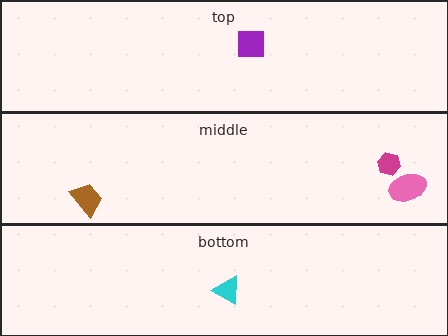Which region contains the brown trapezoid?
The middle region.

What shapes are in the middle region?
The magenta hexagon, the pink ellipse, the brown trapezoid.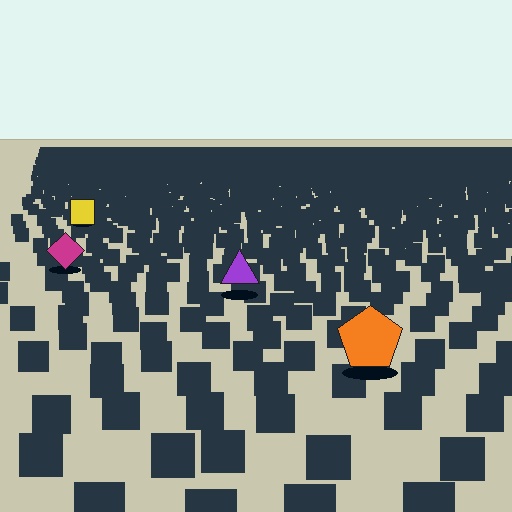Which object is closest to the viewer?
The orange pentagon is closest. The texture marks near it are larger and more spread out.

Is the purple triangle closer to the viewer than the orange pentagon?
No. The orange pentagon is closer — you can tell from the texture gradient: the ground texture is coarser near it.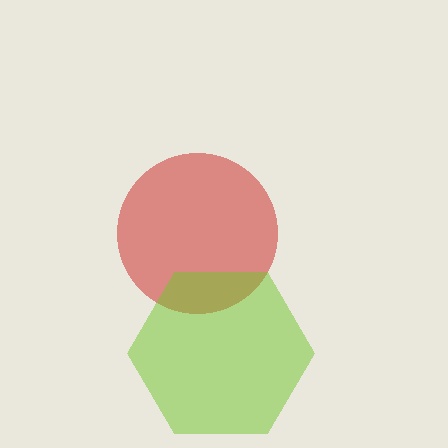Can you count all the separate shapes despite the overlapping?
Yes, there are 2 separate shapes.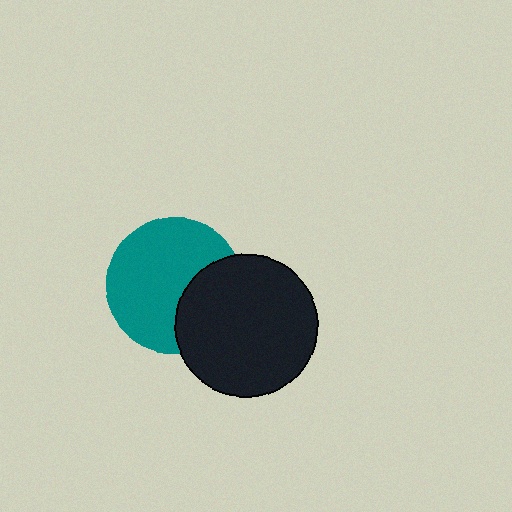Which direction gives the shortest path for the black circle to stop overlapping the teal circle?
Moving right gives the shortest separation.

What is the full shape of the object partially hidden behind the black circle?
The partially hidden object is a teal circle.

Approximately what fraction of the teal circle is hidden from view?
Roughly 31% of the teal circle is hidden behind the black circle.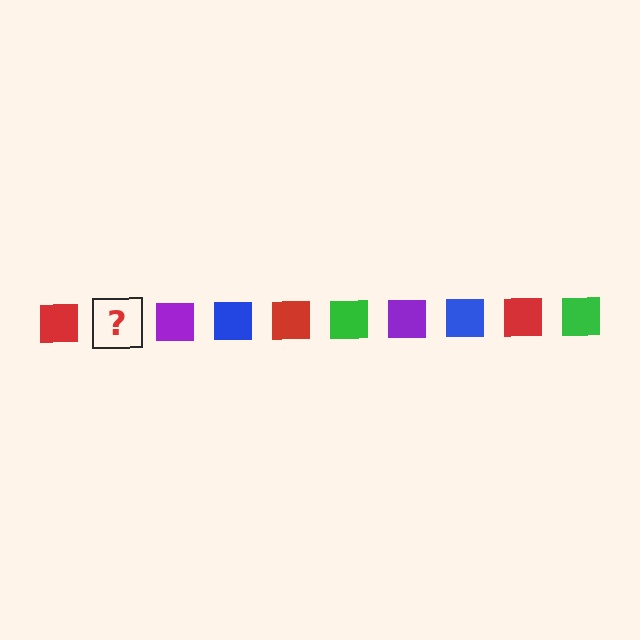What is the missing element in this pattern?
The missing element is a green square.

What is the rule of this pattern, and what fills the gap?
The rule is that the pattern cycles through red, green, purple, blue squares. The gap should be filled with a green square.